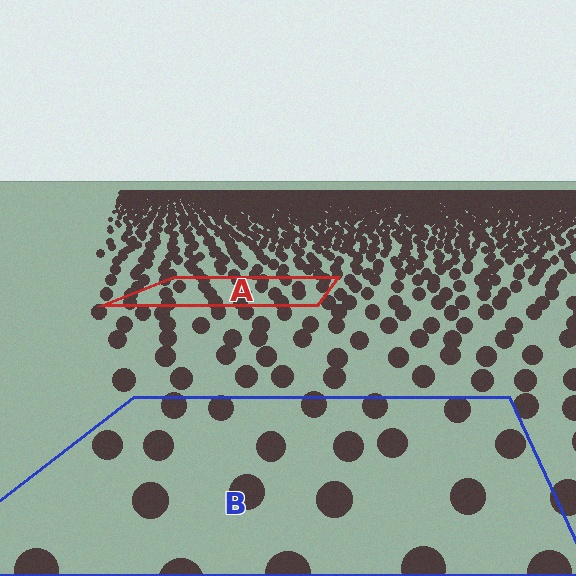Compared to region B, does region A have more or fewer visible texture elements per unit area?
Region A has more texture elements per unit area — they are packed more densely because it is farther away.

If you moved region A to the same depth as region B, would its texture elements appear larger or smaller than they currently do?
They would appear larger. At a closer depth, the same texture elements are projected at a bigger on-screen size.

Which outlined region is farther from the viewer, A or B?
Region A is farther from the viewer — the texture elements inside it appear smaller and more densely packed.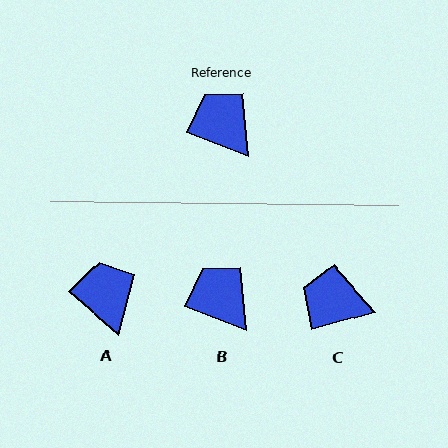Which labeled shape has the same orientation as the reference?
B.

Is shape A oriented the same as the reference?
No, it is off by about 20 degrees.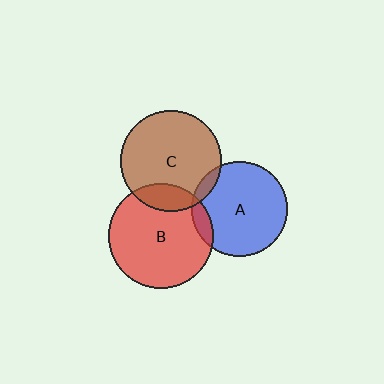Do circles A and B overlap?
Yes.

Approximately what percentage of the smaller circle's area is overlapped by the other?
Approximately 10%.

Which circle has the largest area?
Circle B (red).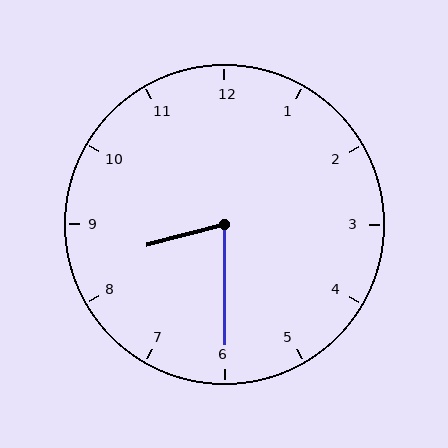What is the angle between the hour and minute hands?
Approximately 75 degrees.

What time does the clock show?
8:30.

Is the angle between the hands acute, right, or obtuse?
It is acute.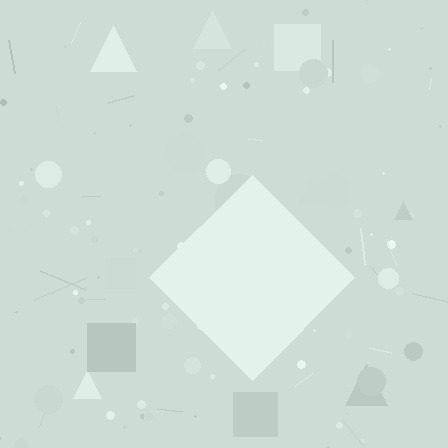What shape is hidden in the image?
A diamond is hidden in the image.